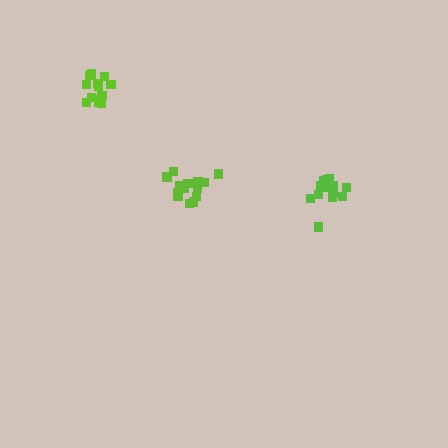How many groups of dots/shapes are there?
There are 3 groups.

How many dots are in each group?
Group 1: 14 dots, Group 2: 14 dots, Group 3: 13 dots (41 total).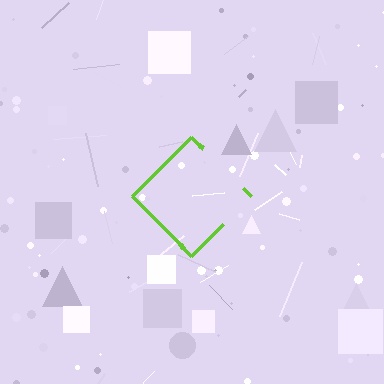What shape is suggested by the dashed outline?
The dashed outline suggests a diamond.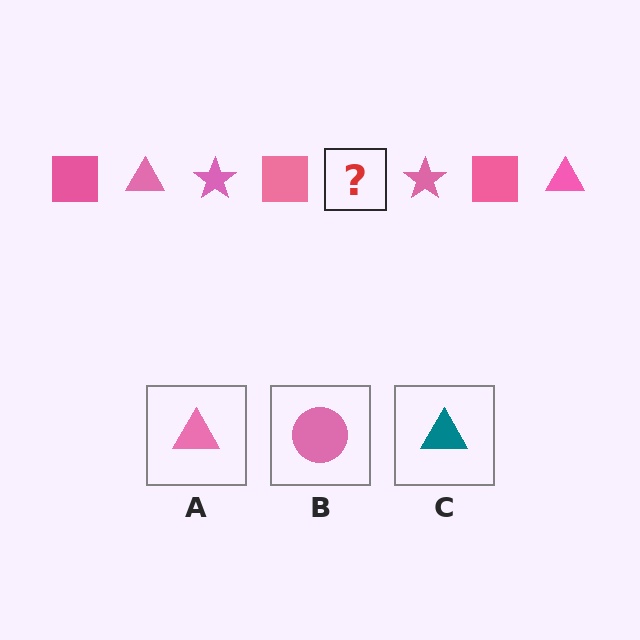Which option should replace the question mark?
Option A.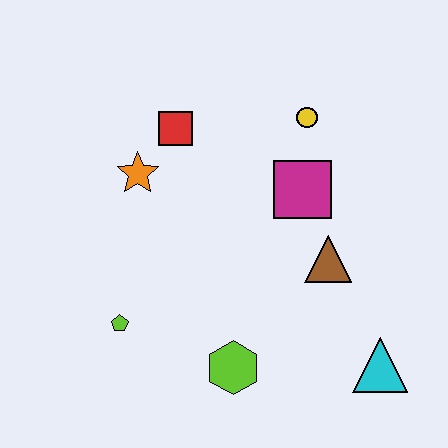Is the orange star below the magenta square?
No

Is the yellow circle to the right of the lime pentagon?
Yes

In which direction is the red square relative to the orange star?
The red square is above the orange star.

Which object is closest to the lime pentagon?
The lime hexagon is closest to the lime pentagon.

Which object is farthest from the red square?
The cyan triangle is farthest from the red square.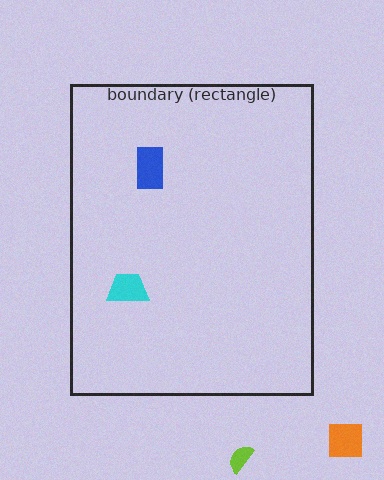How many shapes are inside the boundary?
2 inside, 2 outside.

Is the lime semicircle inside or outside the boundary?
Outside.